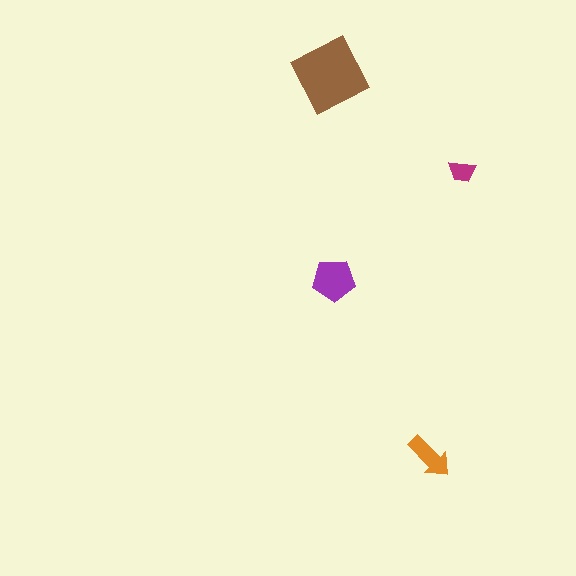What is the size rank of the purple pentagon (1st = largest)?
2nd.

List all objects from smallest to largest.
The magenta trapezoid, the orange arrow, the purple pentagon, the brown diamond.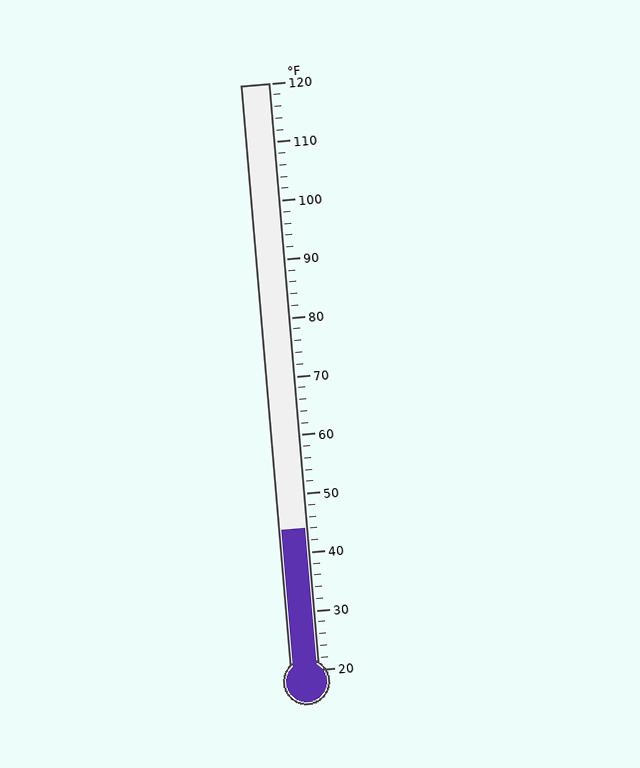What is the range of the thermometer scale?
The thermometer scale ranges from 20°F to 120°F.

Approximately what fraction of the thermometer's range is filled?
The thermometer is filled to approximately 25% of its range.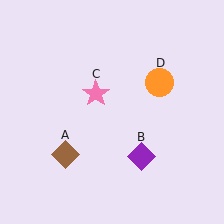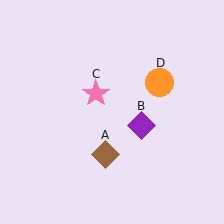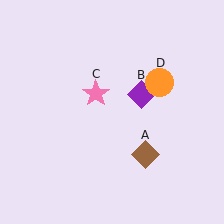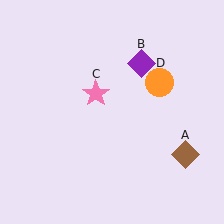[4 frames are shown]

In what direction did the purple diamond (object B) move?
The purple diamond (object B) moved up.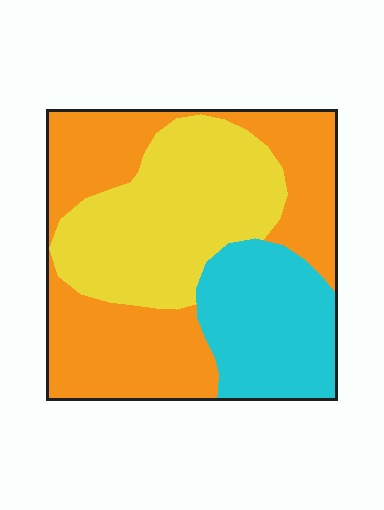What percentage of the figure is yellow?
Yellow covers around 35% of the figure.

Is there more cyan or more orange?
Orange.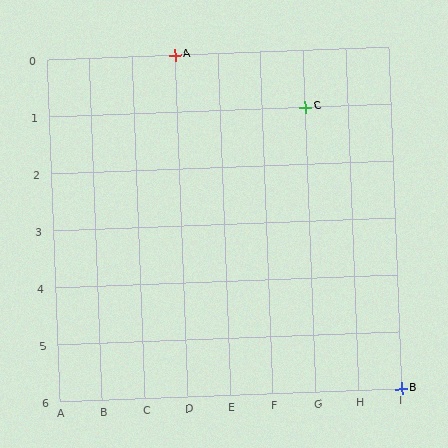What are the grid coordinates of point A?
Point A is at grid coordinates (D, 0).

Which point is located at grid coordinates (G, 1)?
Point C is at (G, 1).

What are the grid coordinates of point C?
Point C is at grid coordinates (G, 1).